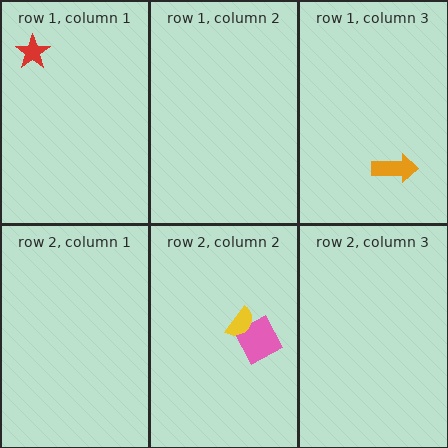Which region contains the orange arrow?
The row 1, column 3 region.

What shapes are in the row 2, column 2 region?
The pink square, the yellow semicircle.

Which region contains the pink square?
The row 2, column 2 region.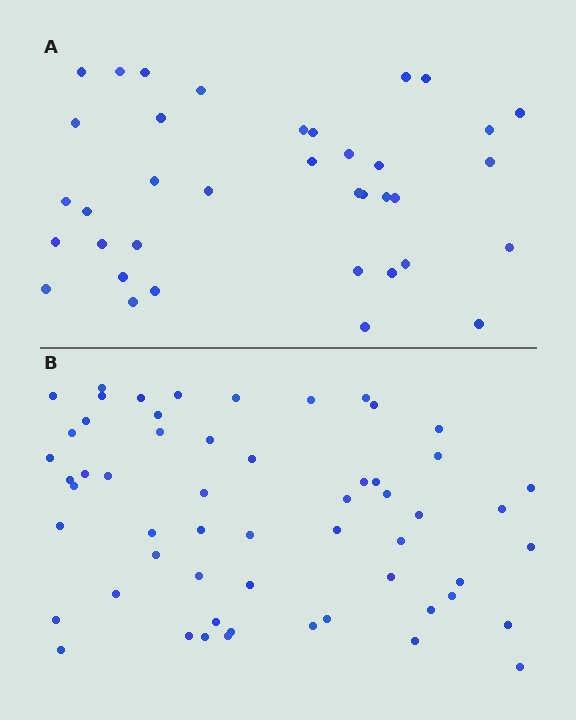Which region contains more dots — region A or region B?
Region B (the bottom region) has more dots.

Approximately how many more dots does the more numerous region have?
Region B has approximately 20 more dots than region A.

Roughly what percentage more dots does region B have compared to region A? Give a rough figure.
About 55% more.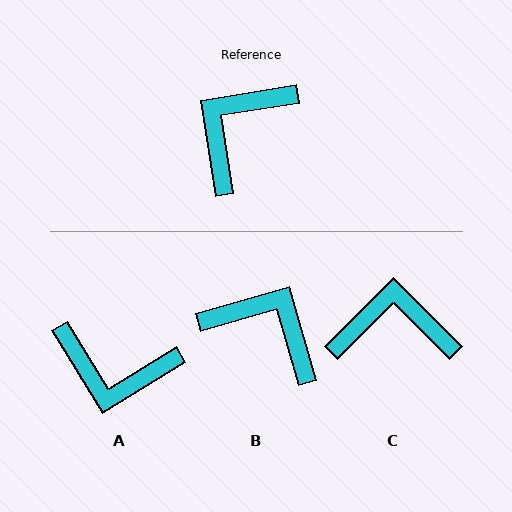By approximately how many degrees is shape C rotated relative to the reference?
Approximately 54 degrees clockwise.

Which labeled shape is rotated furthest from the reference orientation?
A, about 113 degrees away.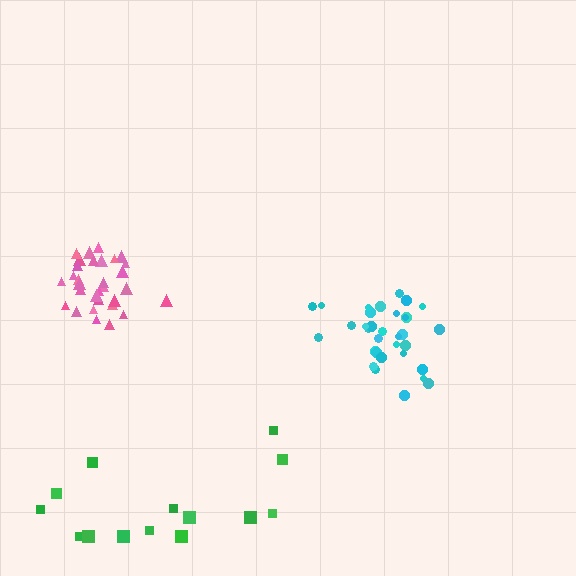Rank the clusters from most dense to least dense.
pink, cyan, green.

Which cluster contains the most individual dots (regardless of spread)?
Cyan (33).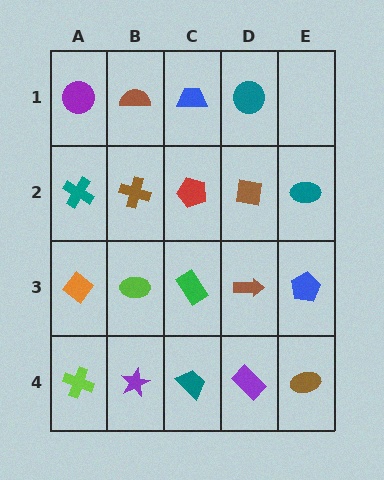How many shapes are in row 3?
5 shapes.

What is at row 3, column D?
A brown arrow.